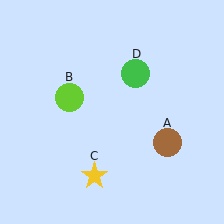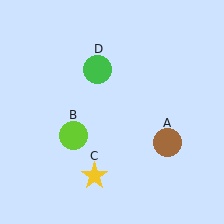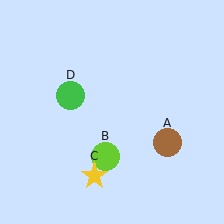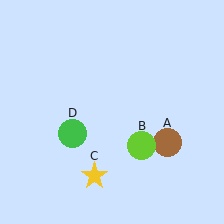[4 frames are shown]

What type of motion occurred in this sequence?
The lime circle (object B), green circle (object D) rotated counterclockwise around the center of the scene.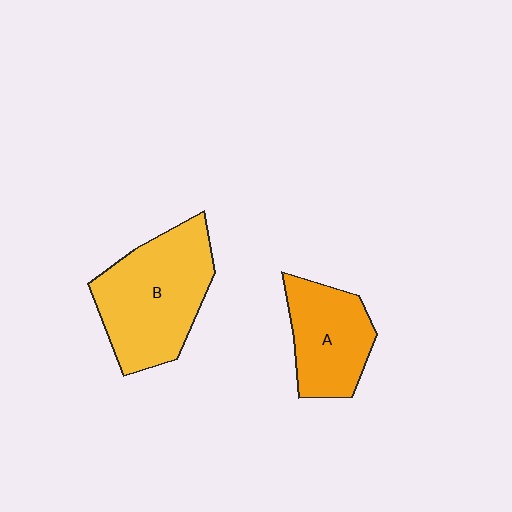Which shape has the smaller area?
Shape A (orange).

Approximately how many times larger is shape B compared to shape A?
Approximately 1.5 times.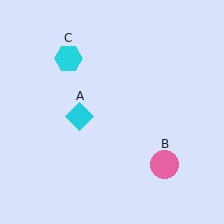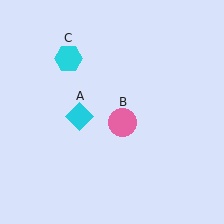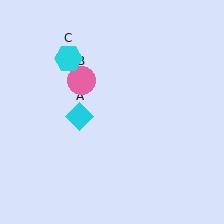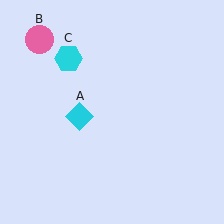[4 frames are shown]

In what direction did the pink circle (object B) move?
The pink circle (object B) moved up and to the left.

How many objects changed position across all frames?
1 object changed position: pink circle (object B).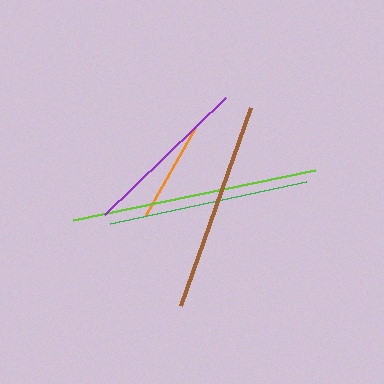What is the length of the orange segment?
The orange segment is approximately 104 pixels long.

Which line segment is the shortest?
The orange line is the shortest at approximately 104 pixels.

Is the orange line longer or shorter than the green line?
The green line is longer than the orange line.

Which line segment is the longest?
The lime line is the longest at approximately 247 pixels.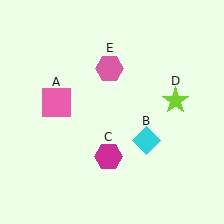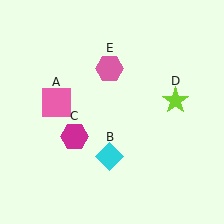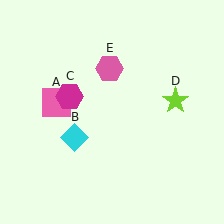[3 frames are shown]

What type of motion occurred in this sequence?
The cyan diamond (object B), magenta hexagon (object C) rotated clockwise around the center of the scene.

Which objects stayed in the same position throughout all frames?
Pink square (object A) and lime star (object D) and pink hexagon (object E) remained stationary.